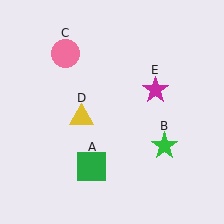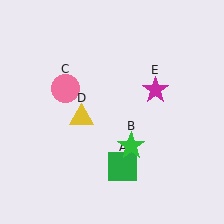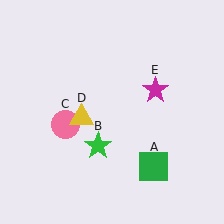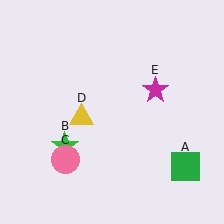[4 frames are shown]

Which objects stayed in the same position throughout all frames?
Yellow triangle (object D) and magenta star (object E) remained stationary.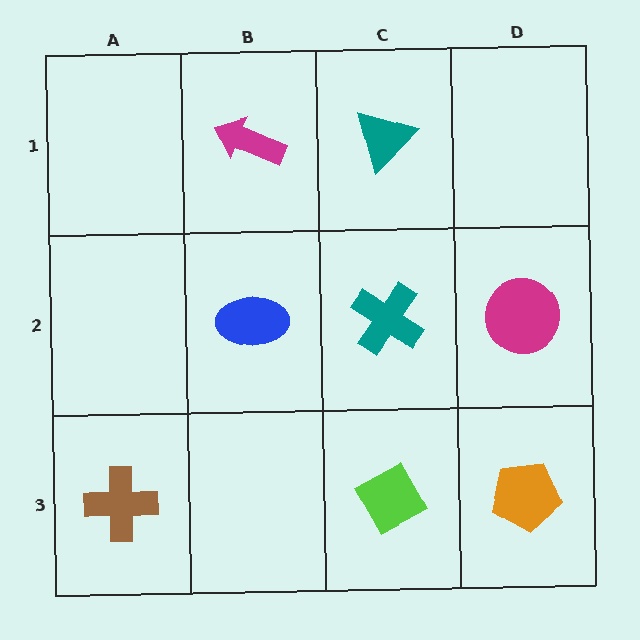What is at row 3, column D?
An orange pentagon.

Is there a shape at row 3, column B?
No, that cell is empty.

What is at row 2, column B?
A blue ellipse.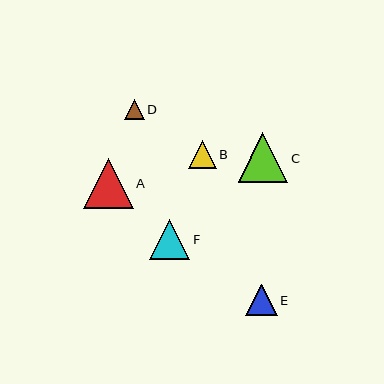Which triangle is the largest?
Triangle A is the largest with a size of approximately 50 pixels.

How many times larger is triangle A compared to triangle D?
Triangle A is approximately 2.5 times the size of triangle D.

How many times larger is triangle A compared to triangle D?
Triangle A is approximately 2.5 times the size of triangle D.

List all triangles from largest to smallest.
From largest to smallest: A, C, F, E, B, D.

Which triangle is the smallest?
Triangle D is the smallest with a size of approximately 20 pixels.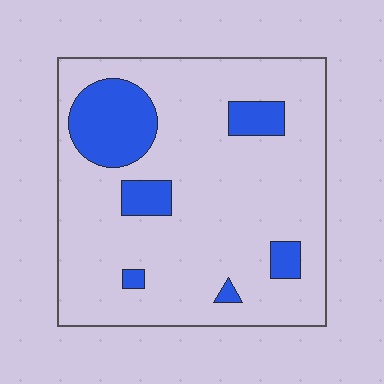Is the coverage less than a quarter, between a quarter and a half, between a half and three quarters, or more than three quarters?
Less than a quarter.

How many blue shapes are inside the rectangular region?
6.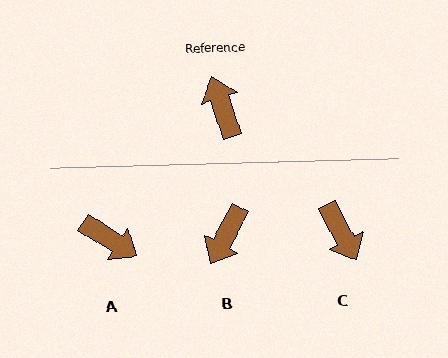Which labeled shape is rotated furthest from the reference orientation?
C, about 171 degrees away.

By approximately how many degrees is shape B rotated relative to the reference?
Approximately 133 degrees counter-clockwise.